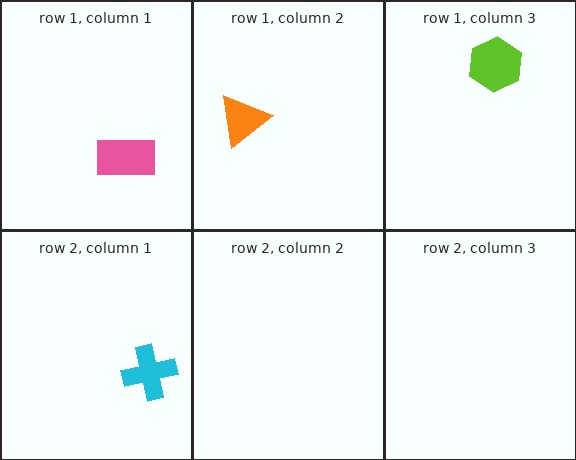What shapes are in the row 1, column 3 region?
The lime hexagon.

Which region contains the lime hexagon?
The row 1, column 3 region.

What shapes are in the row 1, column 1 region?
The pink rectangle.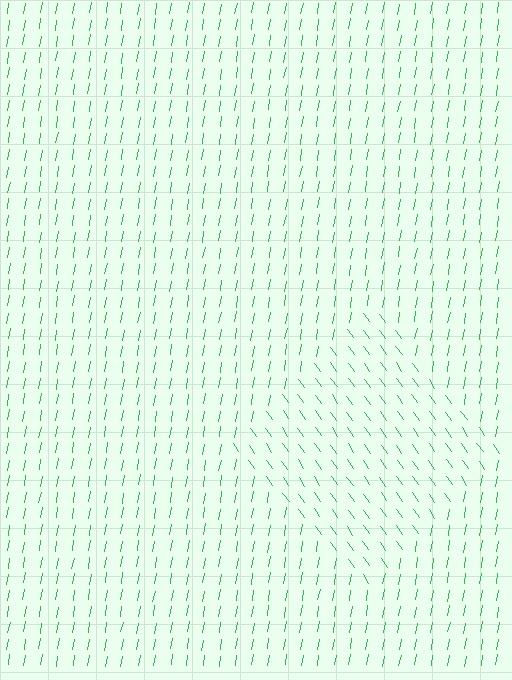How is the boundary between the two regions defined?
The boundary is defined purely by a change in line orientation (approximately 45 degrees difference). All lines are the same color and thickness.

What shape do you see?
I see a diamond.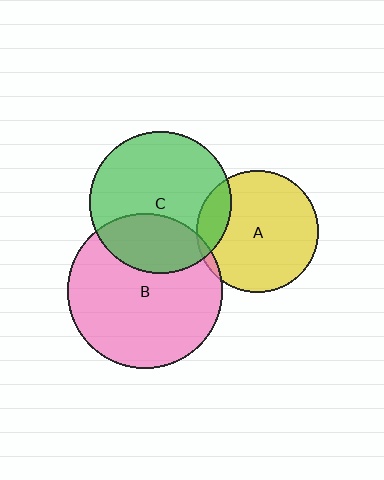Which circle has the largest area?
Circle B (pink).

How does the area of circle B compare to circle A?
Approximately 1.6 times.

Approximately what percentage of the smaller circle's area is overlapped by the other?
Approximately 5%.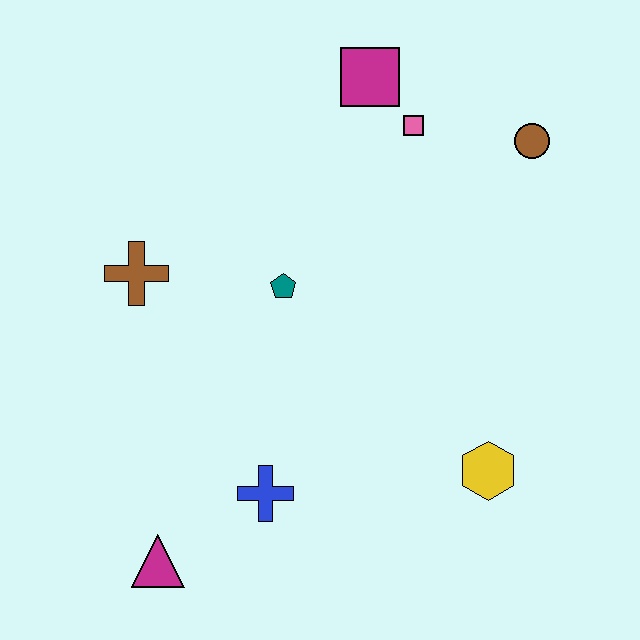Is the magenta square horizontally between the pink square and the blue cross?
Yes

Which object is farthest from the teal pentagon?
The magenta triangle is farthest from the teal pentagon.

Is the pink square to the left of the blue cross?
No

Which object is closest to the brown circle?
The pink square is closest to the brown circle.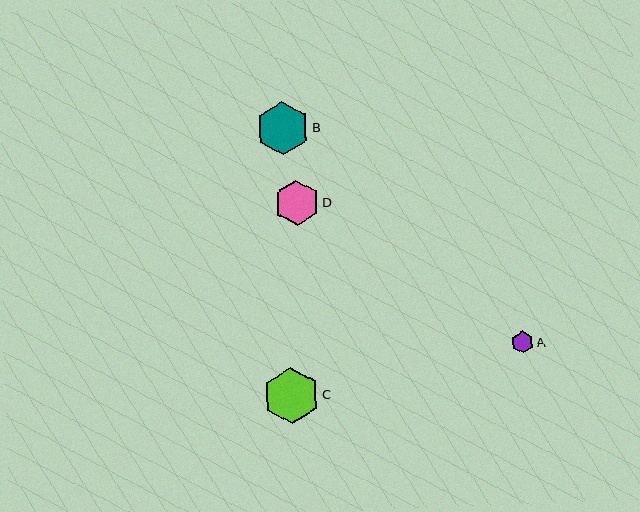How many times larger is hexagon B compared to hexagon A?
Hexagon B is approximately 2.4 times the size of hexagon A.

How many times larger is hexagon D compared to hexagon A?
Hexagon D is approximately 2.1 times the size of hexagon A.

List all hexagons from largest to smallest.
From largest to smallest: C, B, D, A.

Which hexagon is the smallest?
Hexagon A is the smallest with a size of approximately 22 pixels.